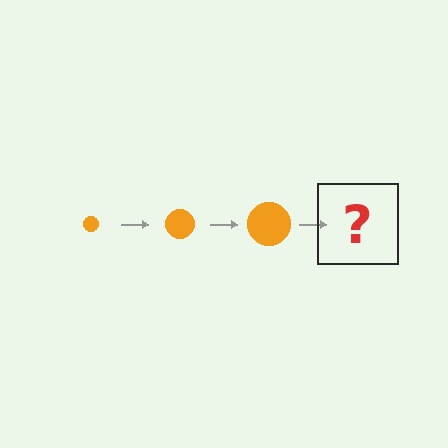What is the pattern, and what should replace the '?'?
The pattern is that the circle gets progressively larger each step. The '?' should be an orange circle, larger than the previous one.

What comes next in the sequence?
The next element should be an orange circle, larger than the previous one.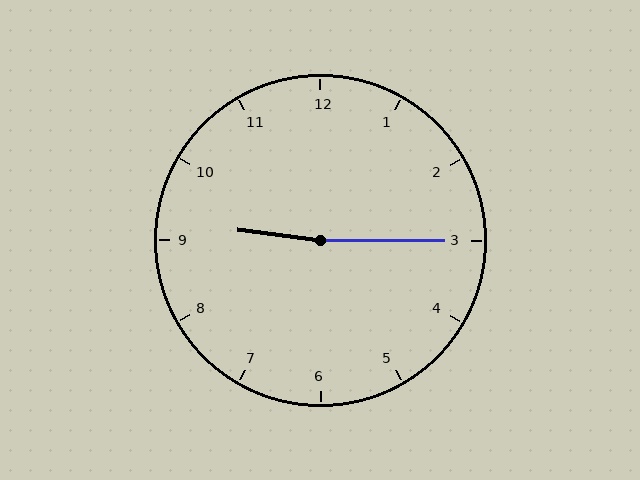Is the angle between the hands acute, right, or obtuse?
It is obtuse.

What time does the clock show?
9:15.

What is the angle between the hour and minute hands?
Approximately 172 degrees.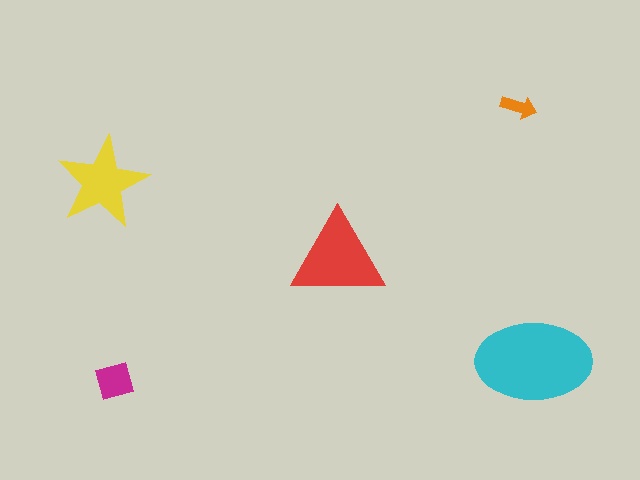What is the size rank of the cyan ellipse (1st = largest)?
1st.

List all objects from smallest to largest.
The orange arrow, the magenta square, the yellow star, the red triangle, the cyan ellipse.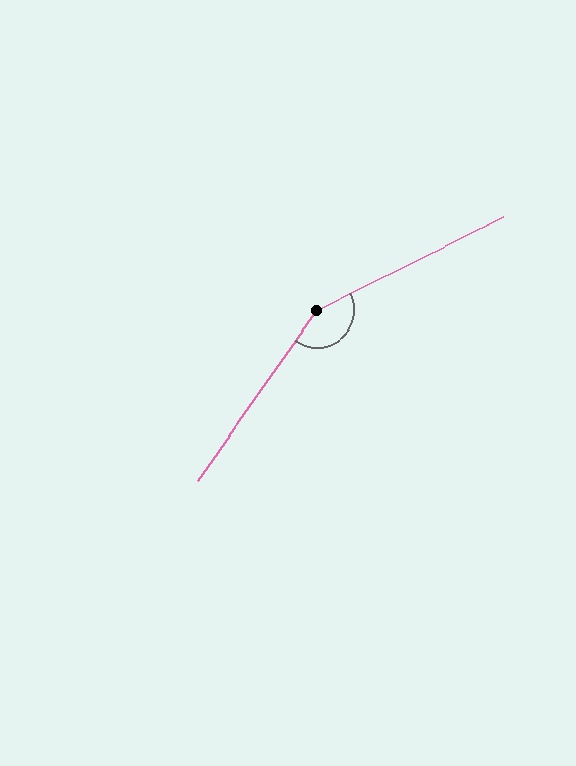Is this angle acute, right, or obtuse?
It is obtuse.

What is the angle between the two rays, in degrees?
Approximately 151 degrees.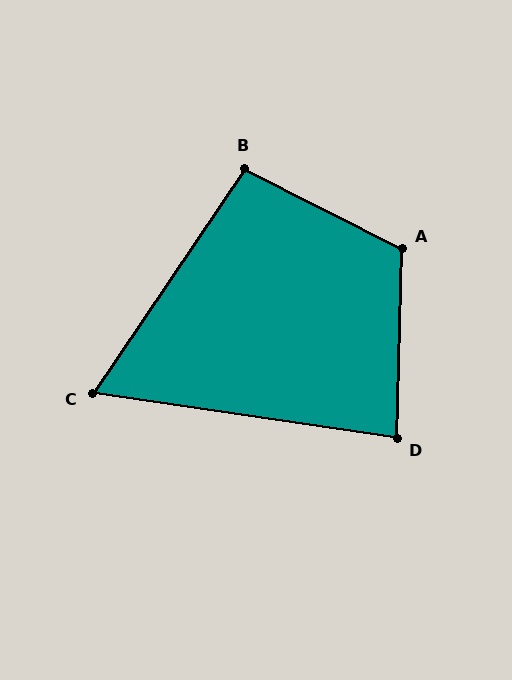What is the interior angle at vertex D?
Approximately 83 degrees (acute).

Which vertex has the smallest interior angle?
C, at approximately 64 degrees.